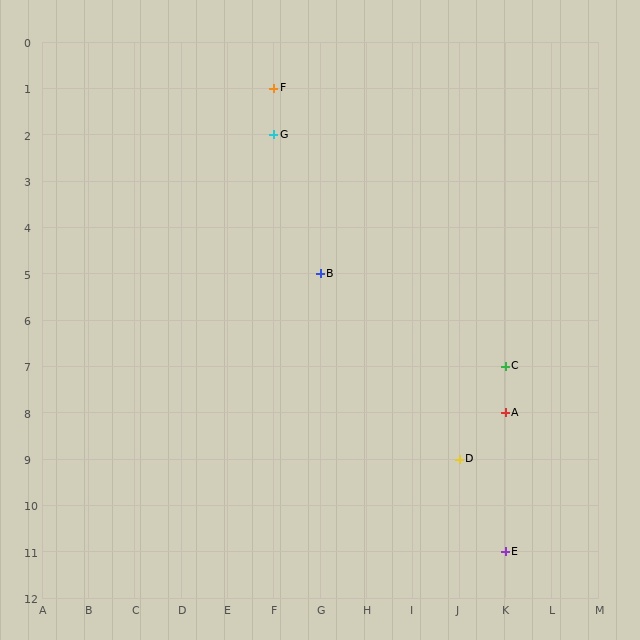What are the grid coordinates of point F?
Point F is at grid coordinates (F, 1).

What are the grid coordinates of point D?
Point D is at grid coordinates (J, 9).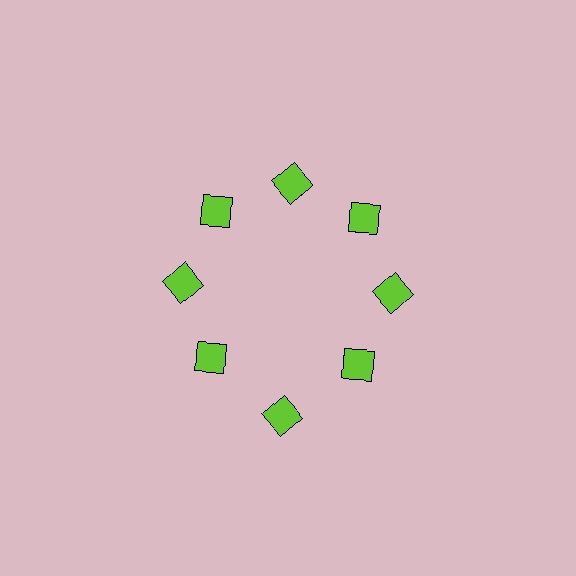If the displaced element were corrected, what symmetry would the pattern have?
It would have 8-fold rotational symmetry — the pattern would map onto itself every 45 degrees.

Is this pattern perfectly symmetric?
No. The 8 lime squares are arranged in a ring, but one element near the 6 o'clock position is pushed outward from the center, breaking the 8-fold rotational symmetry.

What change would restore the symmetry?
The symmetry would be restored by moving it inward, back onto the ring so that all 8 squares sit at equal angles and equal distance from the center.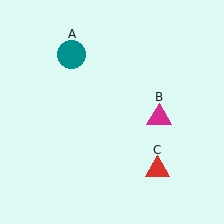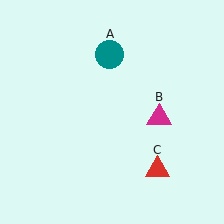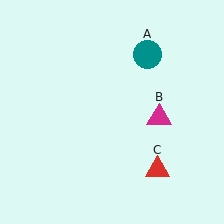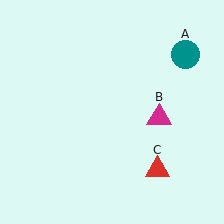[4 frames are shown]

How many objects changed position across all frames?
1 object changed position: teal circle (object A).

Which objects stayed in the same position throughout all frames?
Magenta triangle (object B) and red triangle (object C) remained stationary.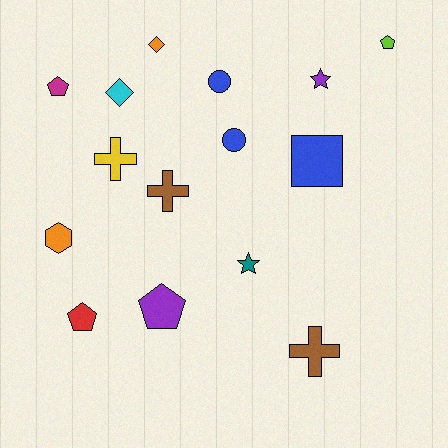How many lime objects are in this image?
There is 1 lime object.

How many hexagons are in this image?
There is 1 hexagon.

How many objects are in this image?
There are 15 objects.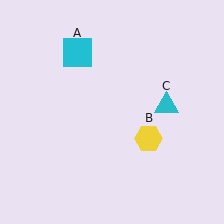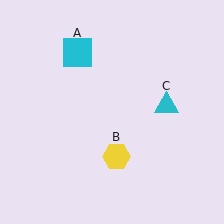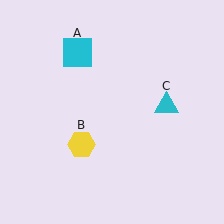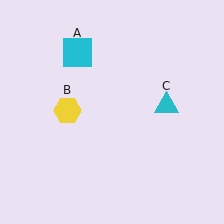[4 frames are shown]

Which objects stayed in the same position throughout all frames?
Cyan square (object A) and cyan triangle (object C) remained stationary.